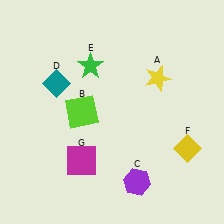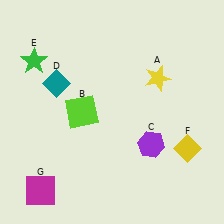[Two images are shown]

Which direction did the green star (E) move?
The green star (E) moved left.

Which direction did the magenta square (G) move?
The magenta square (G) moved left.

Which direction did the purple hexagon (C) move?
The purple hexagon (C) moved up.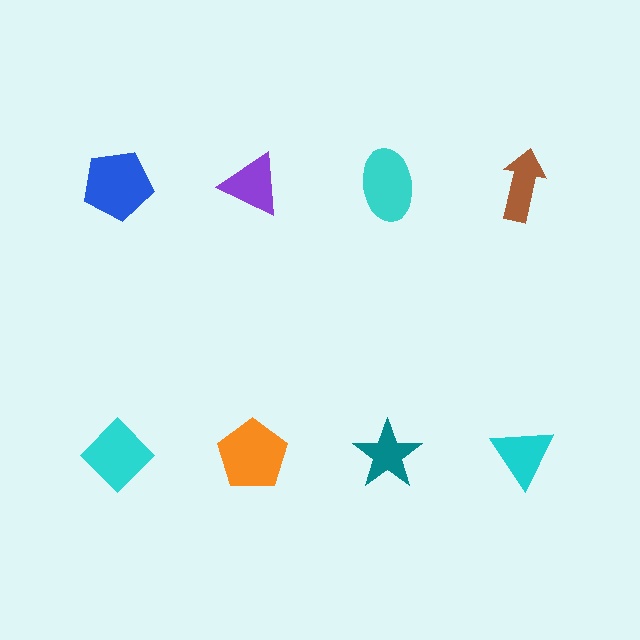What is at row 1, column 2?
A purple triangle.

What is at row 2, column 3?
A teal star.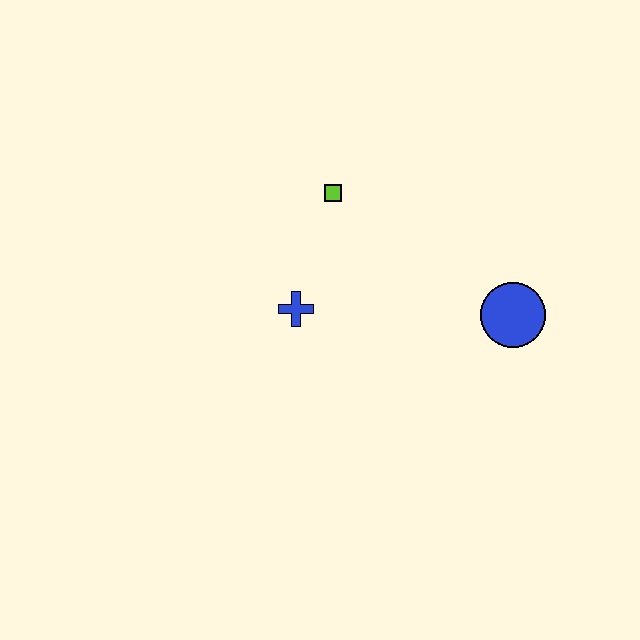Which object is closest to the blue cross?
The lime square is closest to the blue cross.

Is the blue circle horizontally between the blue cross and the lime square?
No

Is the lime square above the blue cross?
Yes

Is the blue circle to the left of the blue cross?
No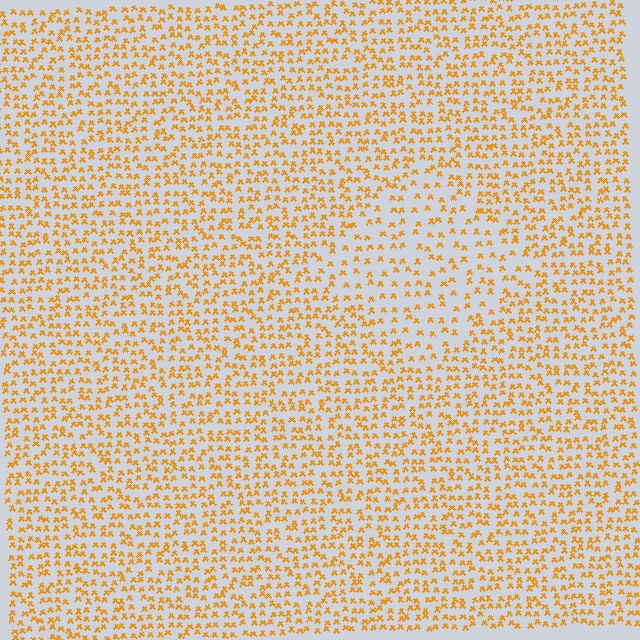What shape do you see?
I see a diamond.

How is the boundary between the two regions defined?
The boundary is defined by a change in element density (approximately 1.7x ratio). All elements are the same color, size, and shape.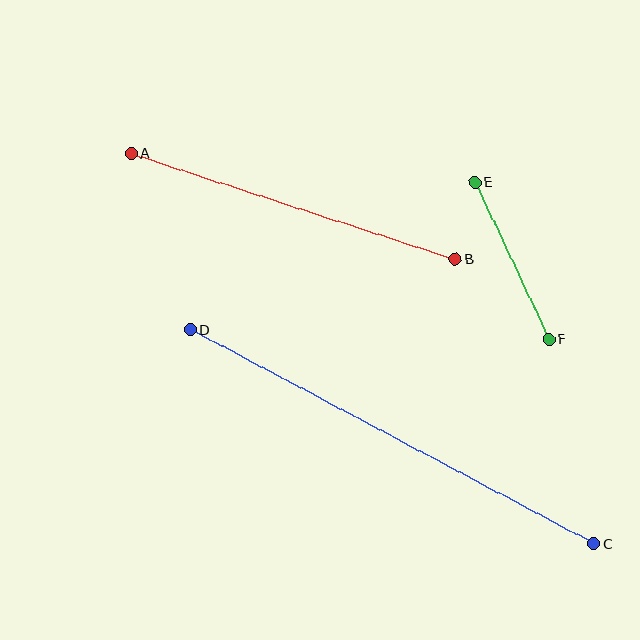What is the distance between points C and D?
The distance is approximately 456 pixels.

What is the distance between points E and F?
The distance is approximately 174 pixels.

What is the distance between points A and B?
The distance is approximately 341 pixels.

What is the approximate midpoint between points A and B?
The midpoint is at approximately (293, 207) pixels.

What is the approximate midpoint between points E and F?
The midpoint is at approximately (512, 261) pixels.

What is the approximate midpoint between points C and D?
The midpoint is at approximately (392, 437) pixels.